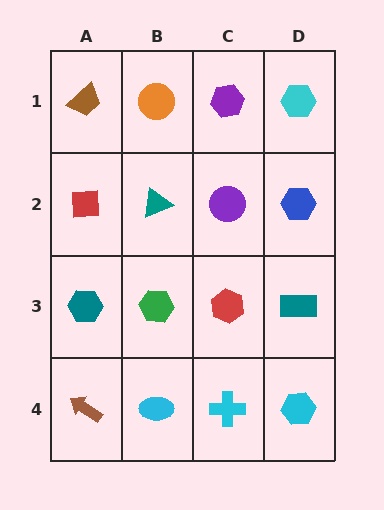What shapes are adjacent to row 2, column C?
A purple hexagon (row 1, column C), a red hexagon (row 3, column C), a teal triangle (row 2, column B), a blue hexagon (row 2, column D).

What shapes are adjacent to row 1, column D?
A blue hexagon (row 2, column D), a purple hexagon (row 1, column C).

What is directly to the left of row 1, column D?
A purple hexagon.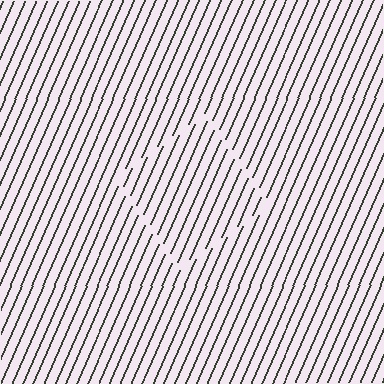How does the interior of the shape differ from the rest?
The interior of the shape contains the same grating, shifted by half a period — the contour is defined by the phase discontinuity where line-ends from the inner and outer gratings abut.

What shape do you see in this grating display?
An illusory square. The interior of the shape contains the same grating, shifted by half a period — the contour is defined by the phase discontinuity where line-ends from the inner and outer gratings abut.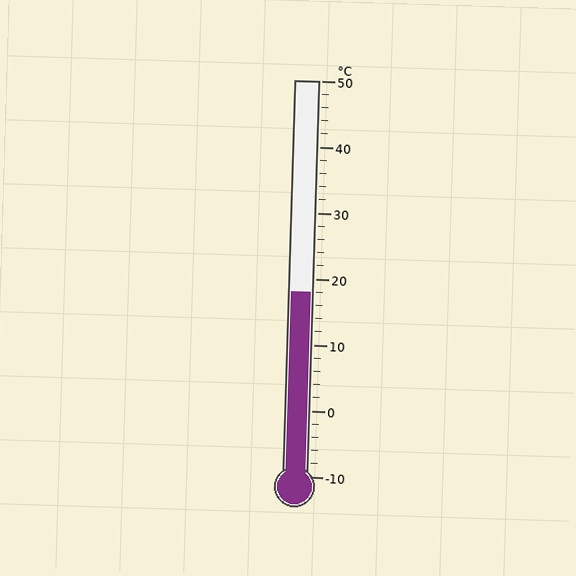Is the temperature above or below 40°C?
The temperature is below 40°C.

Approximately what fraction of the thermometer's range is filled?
The thermometer is filled to approximately 45% of its range.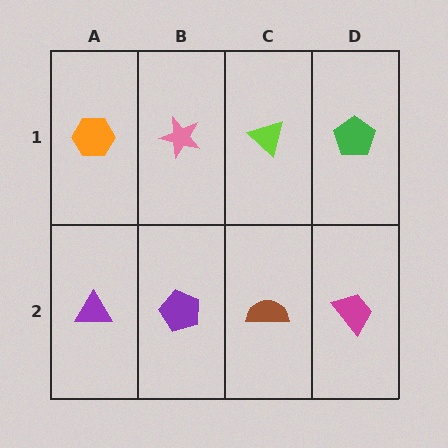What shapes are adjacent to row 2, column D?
A green pentagon (row 1, column D), a brown semicircle (row 2, column C).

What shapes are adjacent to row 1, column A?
A purple triangle (row 2, column A), a pink star (row 1, column B).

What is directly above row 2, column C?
A lime triangle.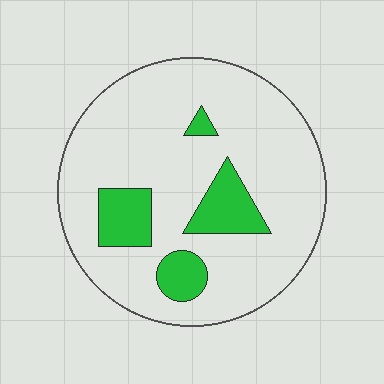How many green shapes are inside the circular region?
4.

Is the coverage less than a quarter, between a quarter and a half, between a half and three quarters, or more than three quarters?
Less than a quarter.